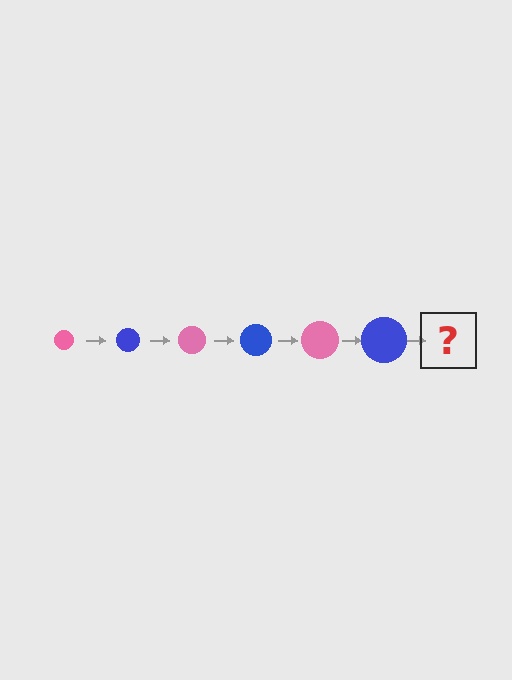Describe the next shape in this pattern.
It should be a pink circle, larger than the previous one.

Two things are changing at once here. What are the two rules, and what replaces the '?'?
The two rules are that the circle grows larger each step and the color cycles through pink and blue. The '?' should be a pink circle, larger than the previous one.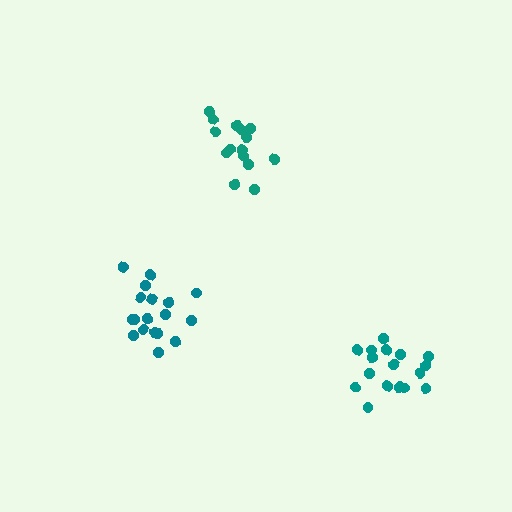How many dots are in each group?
Group 1: 18 dots, Group 2: 18 dots, Group 3: 15 dots (51 total).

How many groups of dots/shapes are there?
There are 3 groups.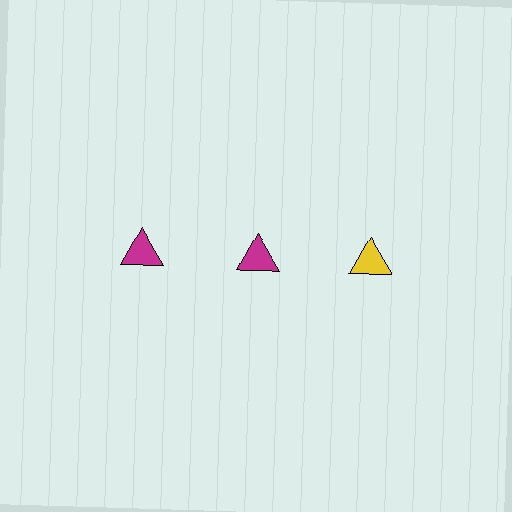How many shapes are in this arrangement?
There are 3 shapes arranged in a grid pattern.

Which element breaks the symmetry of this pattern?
The yellow triangle in the top row, center column breaks the symmetry. All other shapes are magenta triangles.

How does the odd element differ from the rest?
It has a different color: yellow instead of magenta.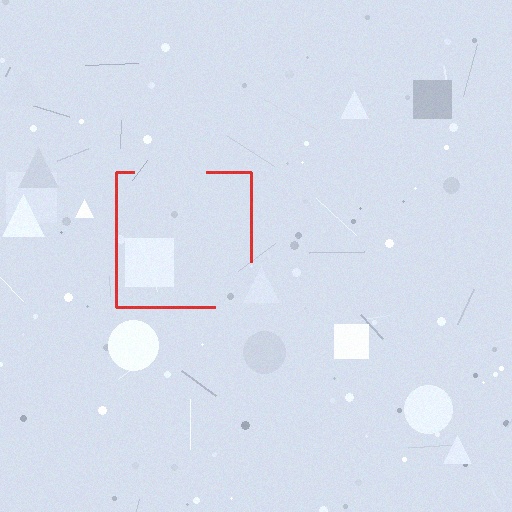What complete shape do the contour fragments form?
The contour fragments form a square.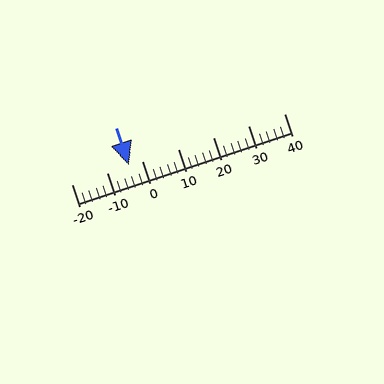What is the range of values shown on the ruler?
The ruler shows values from -20 to 40.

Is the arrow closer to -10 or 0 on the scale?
The arrow is closer to 0.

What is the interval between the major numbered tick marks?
The major tick marks are spaced 10 units apart.